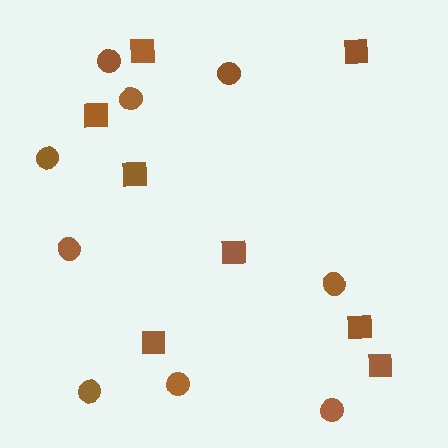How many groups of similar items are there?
There are 2 groups: one group of squares (8) and one group of circles (9).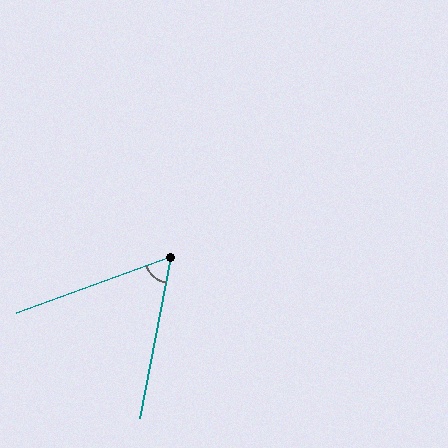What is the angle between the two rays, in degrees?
Approximately 59 degrees.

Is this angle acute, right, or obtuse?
It is acute.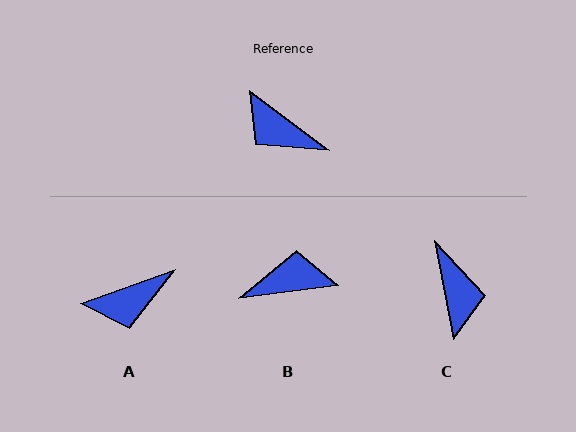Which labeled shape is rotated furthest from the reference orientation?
C, about 137 degrees away.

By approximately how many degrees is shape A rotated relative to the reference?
Approximately 57 degrees counter-clockwise.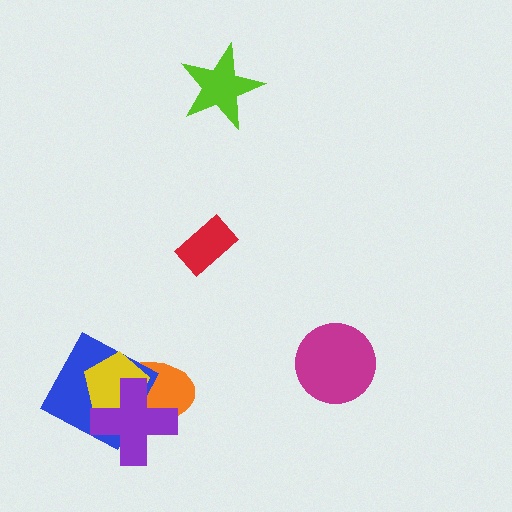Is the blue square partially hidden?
Yes, it is partially covered by another shape.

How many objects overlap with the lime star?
0 objects overlap with the lime star.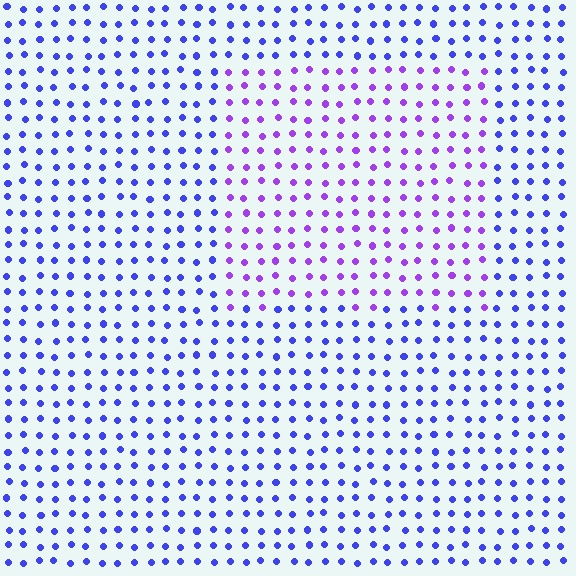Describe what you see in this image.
The image is filled with small blue elements in a uniform arrangement. A rectangle-shaped region is visible where the elements are tinted to a slightly different hue, forming a subtle color boundary.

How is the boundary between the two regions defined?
The boundary is defined purely by a slight shift in hue (about 37 degrees). Spacing, size, and orientation are identical on both sides.